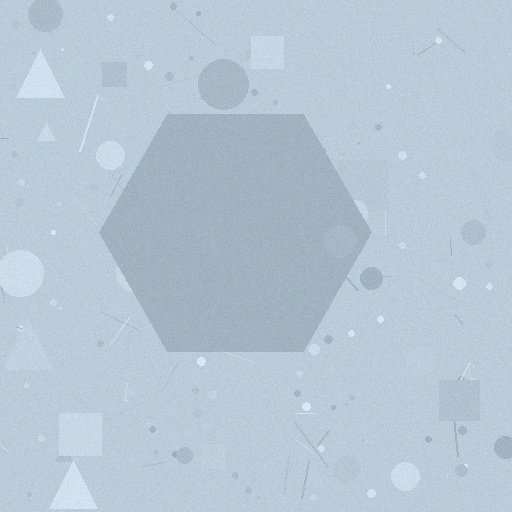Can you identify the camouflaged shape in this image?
The camouflaged shape is a hexagon.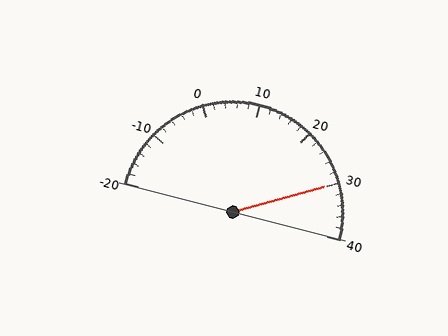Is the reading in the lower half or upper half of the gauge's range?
The reading is in the upper half of the range (-20 to 40).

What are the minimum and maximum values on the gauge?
The gauge ranges from -20 to 40.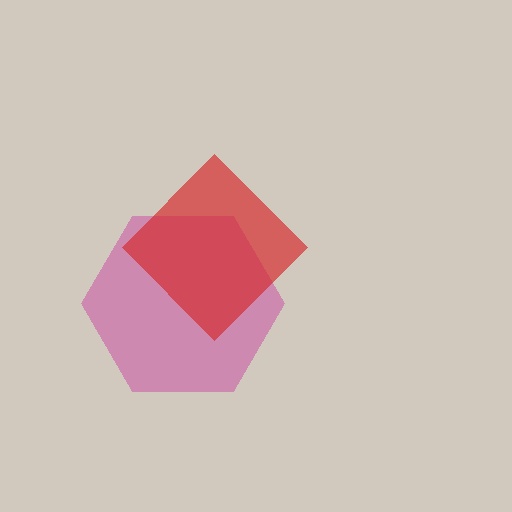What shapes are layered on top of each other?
The layered shapes are: a magenta hexagon, a red diamond.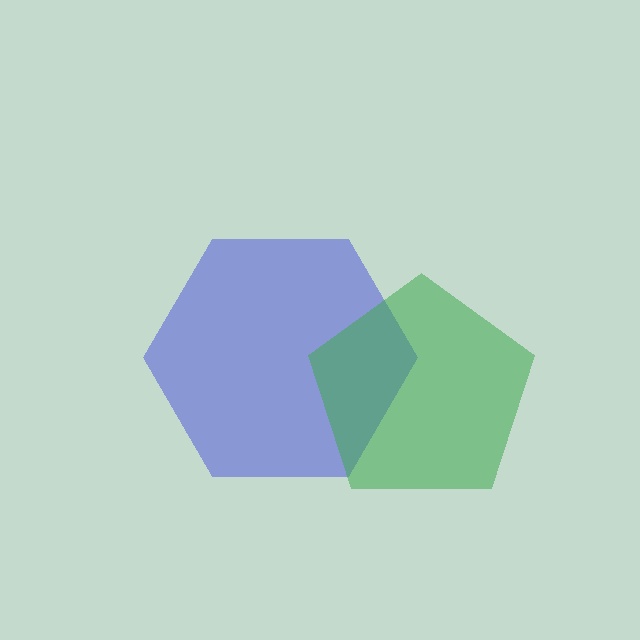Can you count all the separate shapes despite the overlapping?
Yes, there are 2 separate shapes.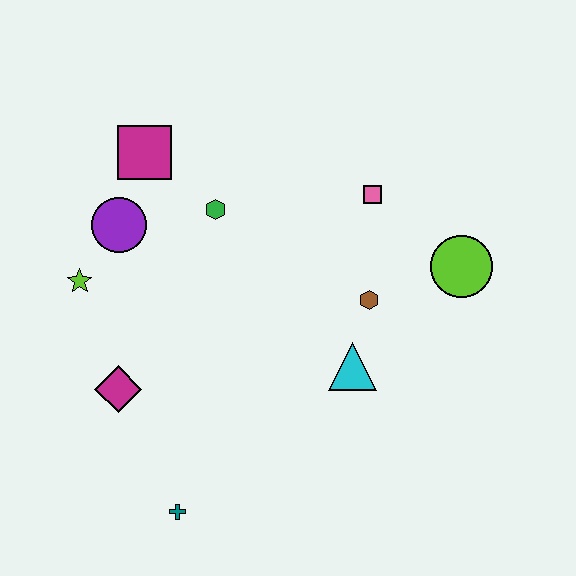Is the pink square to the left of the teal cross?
No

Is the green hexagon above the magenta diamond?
Yes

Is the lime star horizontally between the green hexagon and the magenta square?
No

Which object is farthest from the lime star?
The lime circle is farthest from the lime star.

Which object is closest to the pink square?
The brown hexagon is closest to the pink square.